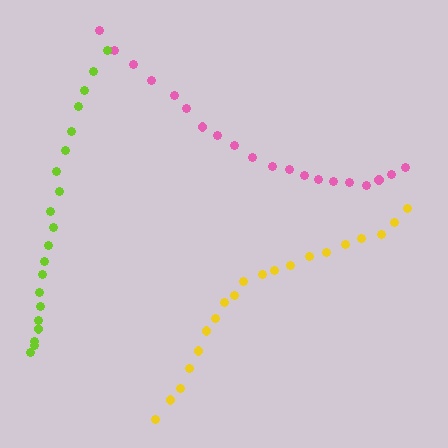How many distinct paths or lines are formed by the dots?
There are 3 distinct paths.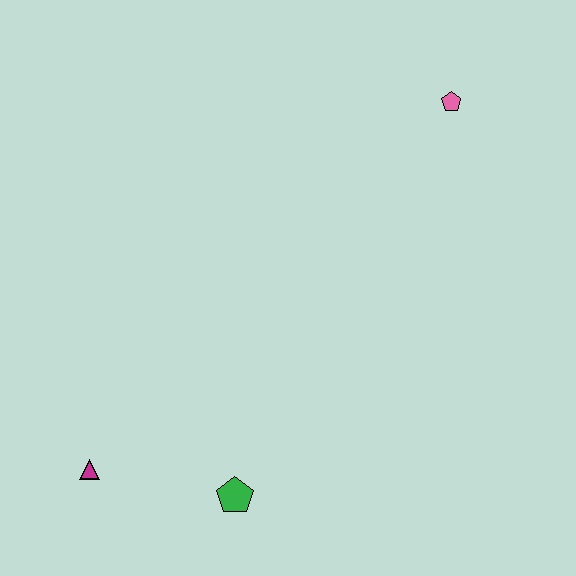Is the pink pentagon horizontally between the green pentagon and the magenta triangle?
No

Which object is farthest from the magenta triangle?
The pink pentagon is farthest from the magenta triangle.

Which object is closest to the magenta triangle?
The green pentagon is closest to the magenta triangle.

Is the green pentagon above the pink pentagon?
No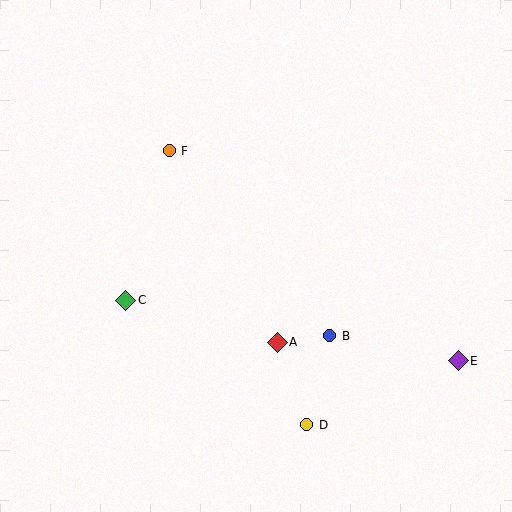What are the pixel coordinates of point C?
Point C is at (126, 300).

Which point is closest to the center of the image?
Point A at (277, 342) is closest to the center.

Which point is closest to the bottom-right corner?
Point E is closest to the bottom-right corner.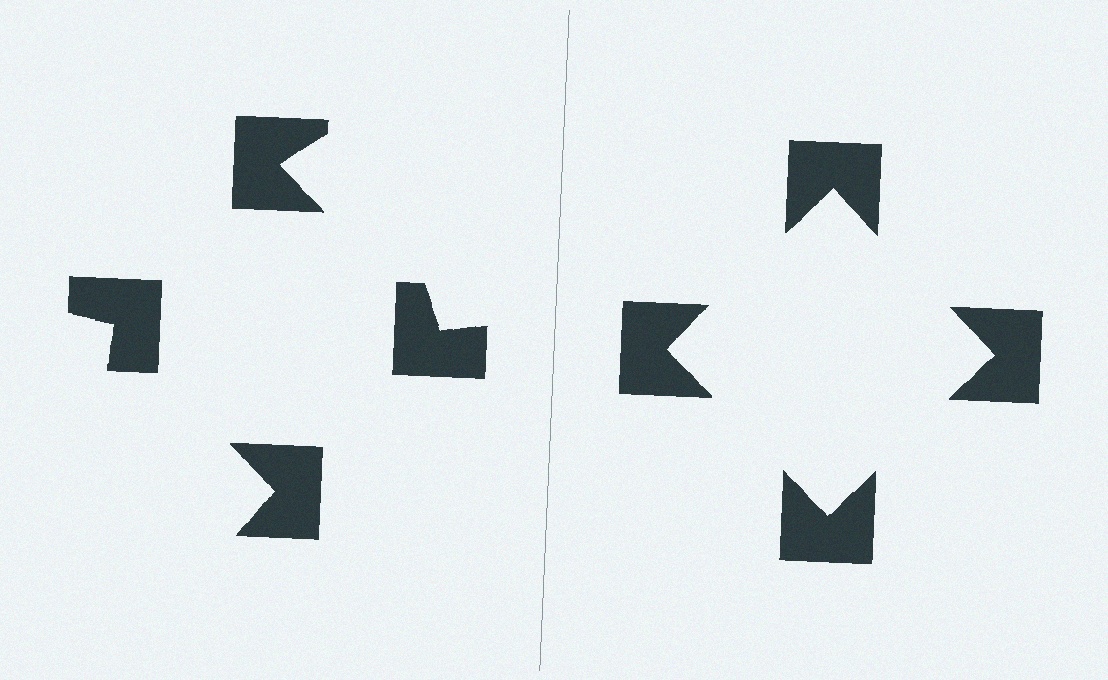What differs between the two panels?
The notched squares are positioned identically on both sides; only the wedge orientations differ. On the right they align to a square; on the left they are misaligned.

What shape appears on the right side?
An illusory square.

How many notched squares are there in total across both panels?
8 — 4 on each side.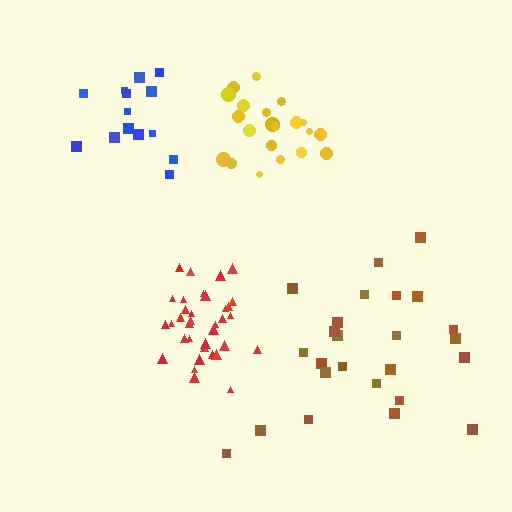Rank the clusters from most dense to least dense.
red, yellow, blue, brown.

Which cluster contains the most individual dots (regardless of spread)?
Red (35).